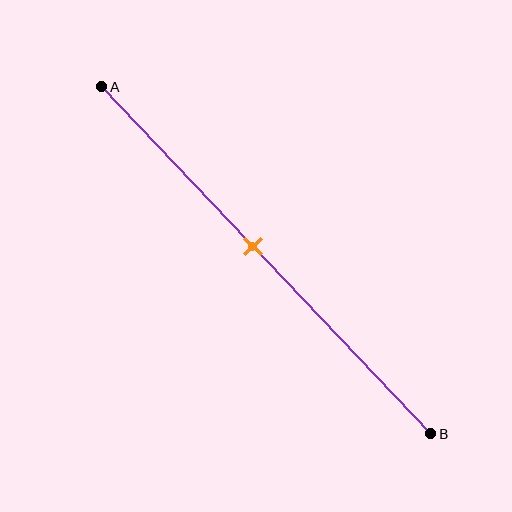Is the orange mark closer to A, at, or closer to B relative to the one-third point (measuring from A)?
The orange mark is closer to point B than the one-third point of segment AB.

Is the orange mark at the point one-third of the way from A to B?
No, the mark is at about 45% from A, not at the 33% one-third point.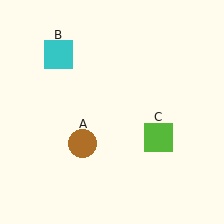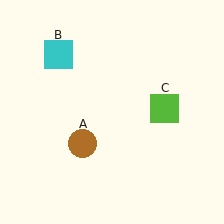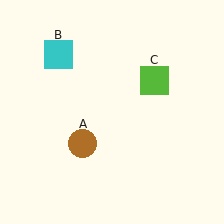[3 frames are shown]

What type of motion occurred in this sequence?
The lime square (object C) rotated counterclockwise around the center of the scene.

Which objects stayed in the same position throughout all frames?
Brown circle (object A) and cyan square (object B) remained stationary.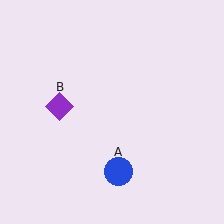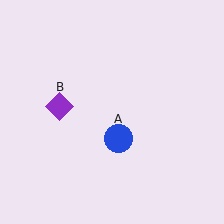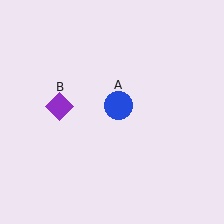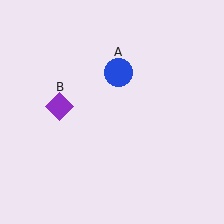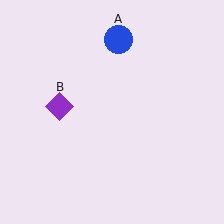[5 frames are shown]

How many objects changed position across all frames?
1 object changed position: blue circle (object A).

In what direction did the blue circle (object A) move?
The blue circle (object A) moved up.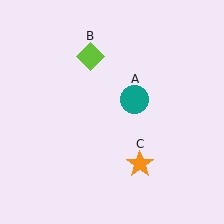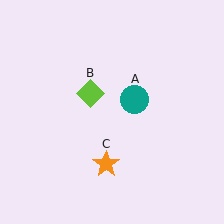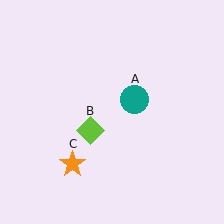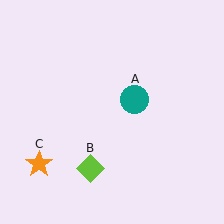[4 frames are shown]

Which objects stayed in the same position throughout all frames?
Teal circle (object A) remained stationary.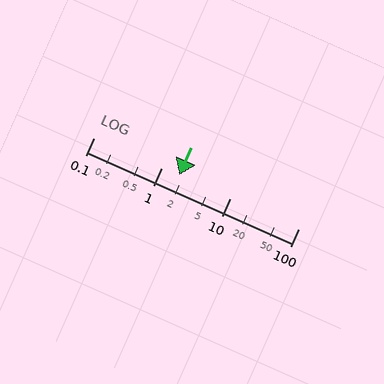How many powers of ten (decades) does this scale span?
The scale spans 3 decades, from 0.1 to 100.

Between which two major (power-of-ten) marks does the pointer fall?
The pointer is between 1 and 10.